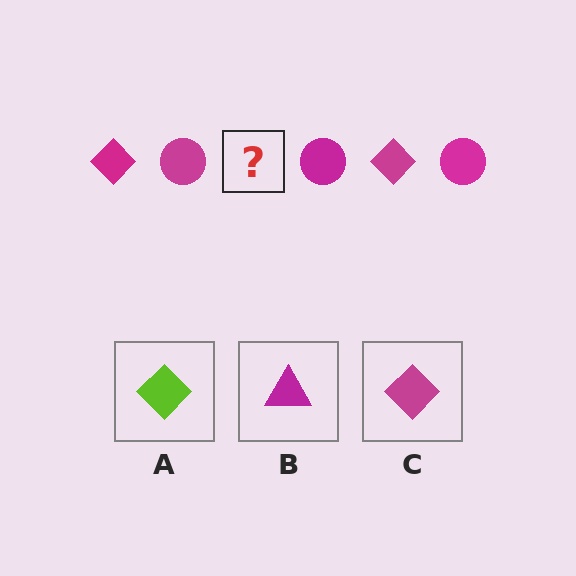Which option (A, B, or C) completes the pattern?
C.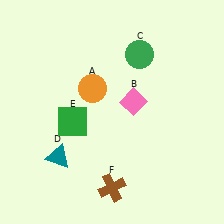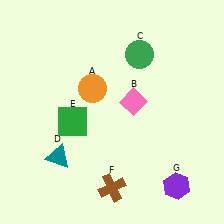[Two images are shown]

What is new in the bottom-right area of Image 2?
A purple hexagon (G) was added in the bottom-right area of Image 2.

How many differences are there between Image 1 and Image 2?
There is 1 difference between the two images.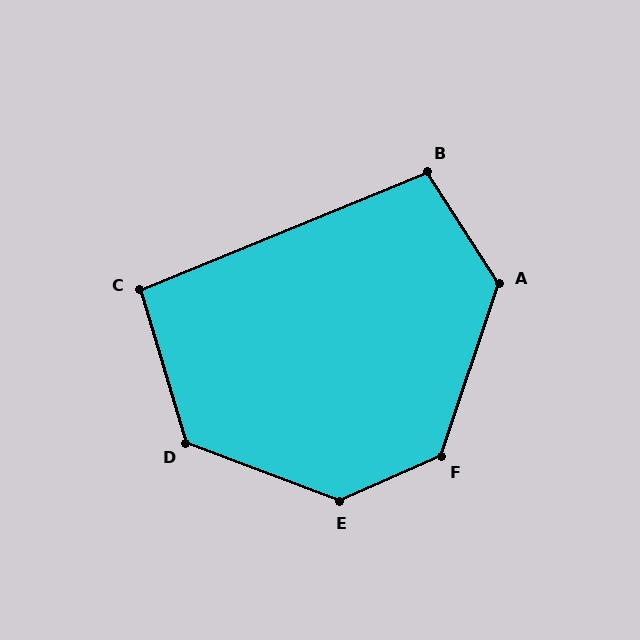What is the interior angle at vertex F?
Approximately 132 degrees (obtuse).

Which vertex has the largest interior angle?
E, at approximately 135 degrees.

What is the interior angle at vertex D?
Approximately 127 degrees (obtuse).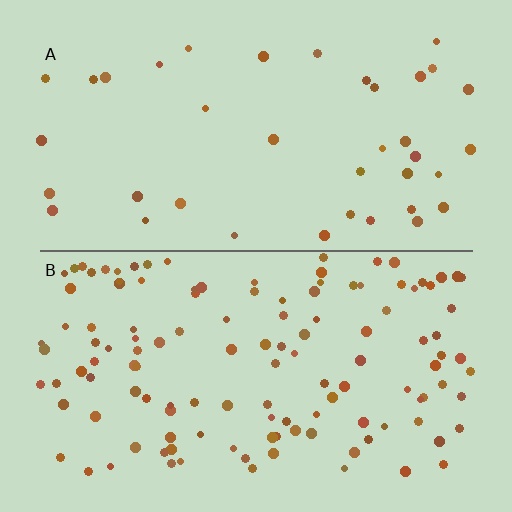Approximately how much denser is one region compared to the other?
Approximately 3.3× — region B over region A.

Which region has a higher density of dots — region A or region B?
B (the bottom).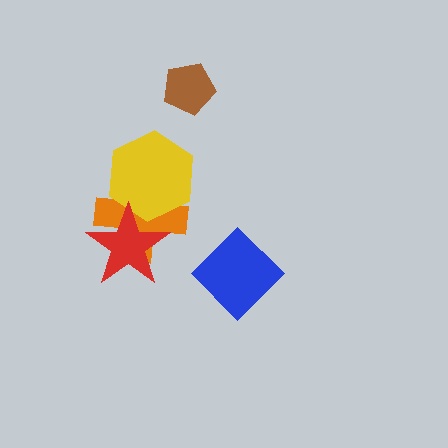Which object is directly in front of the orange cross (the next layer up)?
The yellow hexagon is directly in front of the orange cross.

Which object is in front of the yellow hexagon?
The red star is in front of the yellow hexagon.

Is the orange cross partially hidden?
Yes, it is partially covered by another shape.